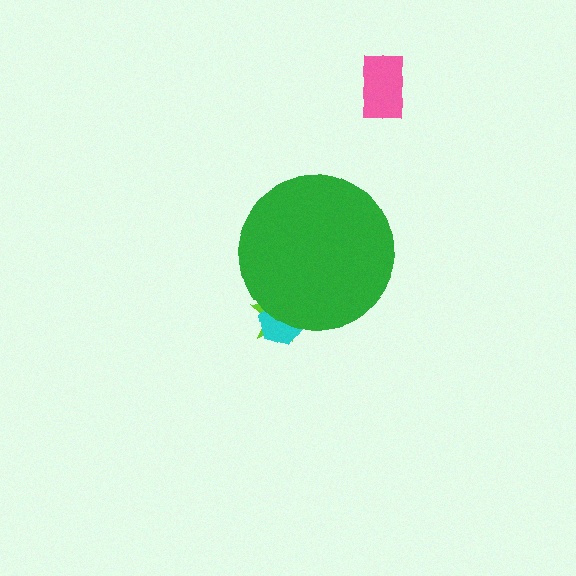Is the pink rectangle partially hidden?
No, the pink rectangle is fully visible.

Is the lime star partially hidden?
Yes, the lime star is partially hidden behind the green circle.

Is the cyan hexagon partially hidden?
Yes, the cyan hexagon is partially hidden behind the green circle.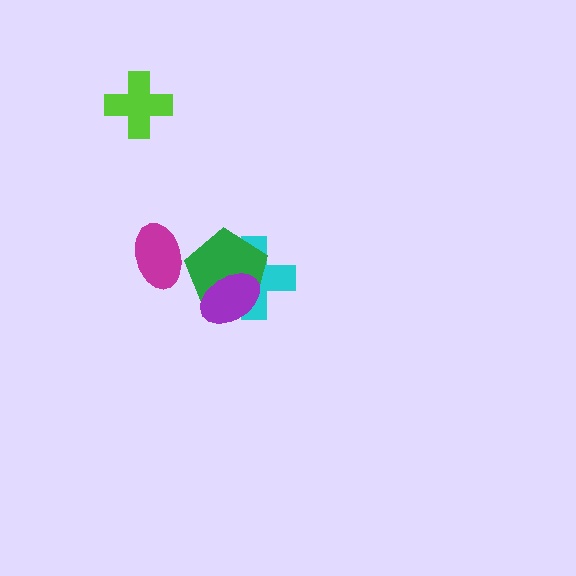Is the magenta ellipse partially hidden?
No, no other shape covers it.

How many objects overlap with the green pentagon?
2 objects overlap with the green pentagon.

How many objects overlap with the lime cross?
0 objects overlap with the lime cross.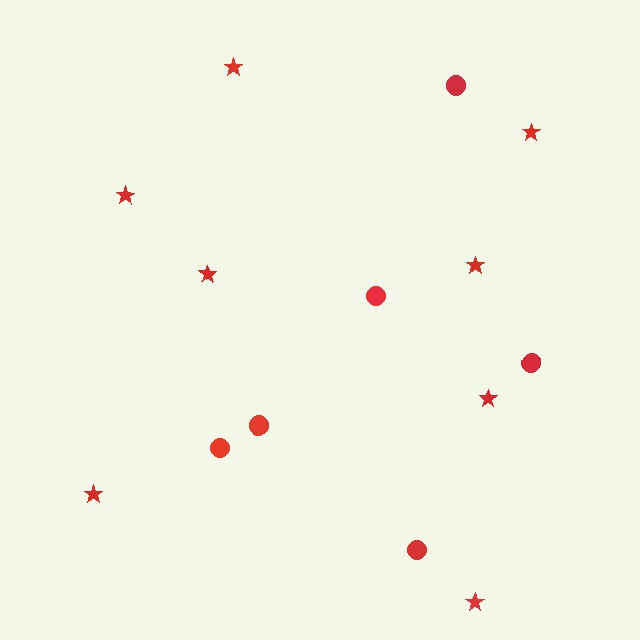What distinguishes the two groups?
There are 2 groups: one group of circles (6) and one group of stars (8).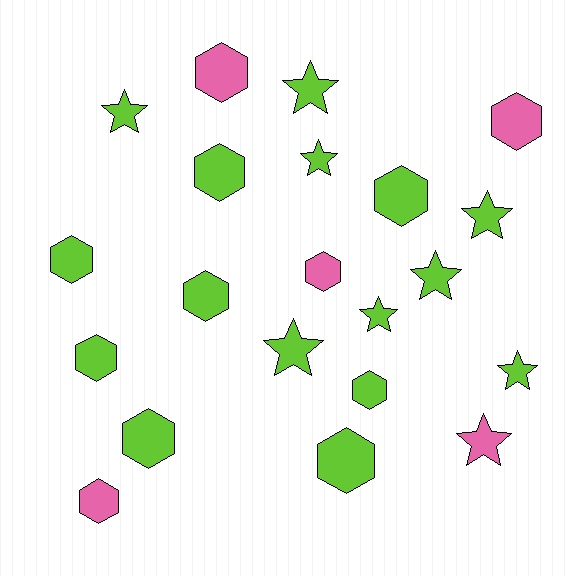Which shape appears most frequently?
Hexagon, with 12 objects.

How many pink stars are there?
There is 1 pink star.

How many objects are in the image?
There are 21 objects.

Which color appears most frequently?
Lime, with 16 objects.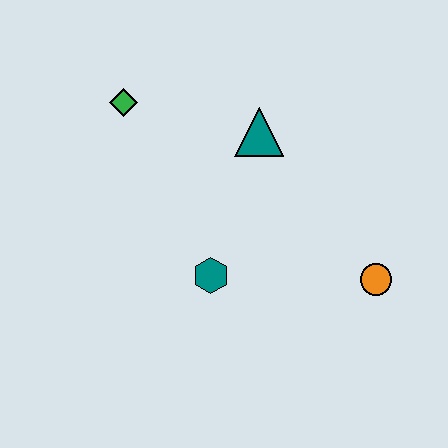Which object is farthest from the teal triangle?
The orange circle is farthest from the teal triangle.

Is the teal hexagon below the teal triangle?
Yes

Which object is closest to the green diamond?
The teal triangle is closest to the green diamond.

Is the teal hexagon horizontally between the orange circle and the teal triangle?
No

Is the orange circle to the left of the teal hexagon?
No